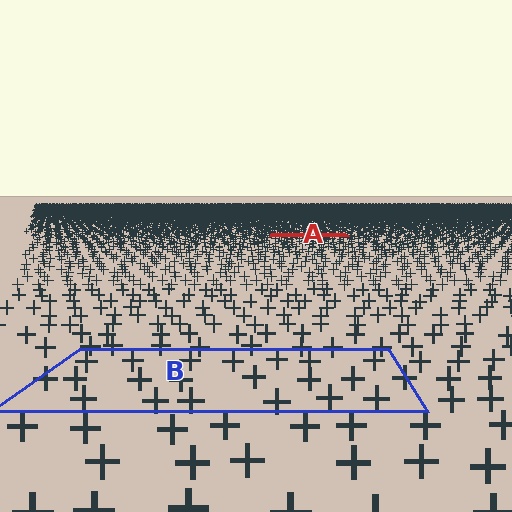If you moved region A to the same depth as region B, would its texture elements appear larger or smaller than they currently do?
They would appear larger. At a closer depth, the same texture elements are projected at a bigger on-screen size.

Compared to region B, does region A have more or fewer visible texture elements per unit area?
Region A has more texture elements per unit area — they are packed more densely because it is farther away.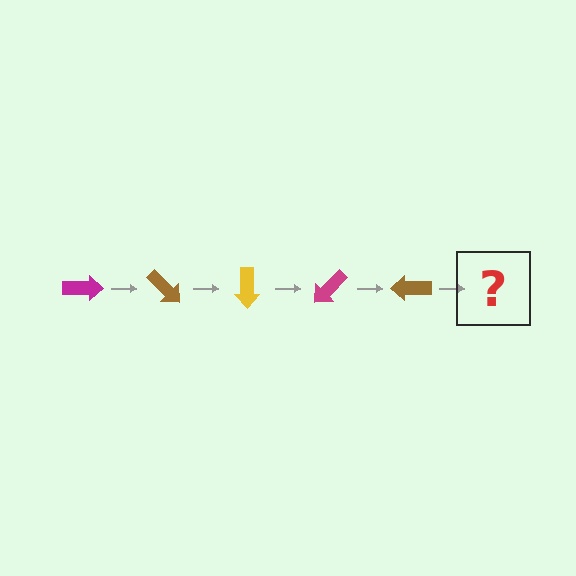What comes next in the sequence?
The next element should be a yellow arrow, rotated 225 degrees from the start.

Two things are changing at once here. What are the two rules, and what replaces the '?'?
The two rules are that it rotates 45 degrees each step and the color cycles through magenta, brown, and yellow. The '?' should be a yellow arrow, rotated 225 degrees from the start.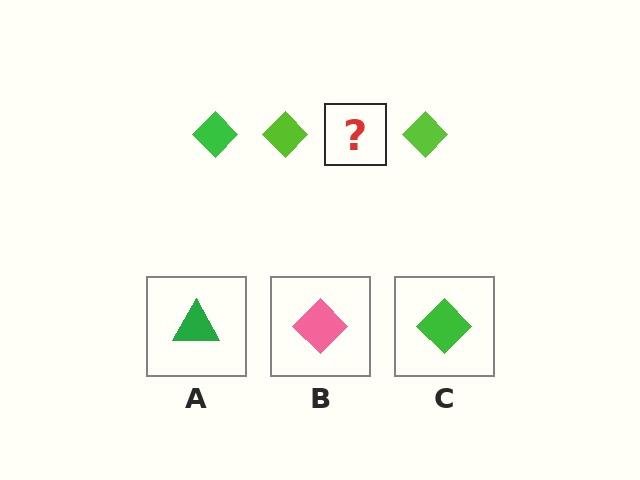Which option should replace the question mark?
Option C.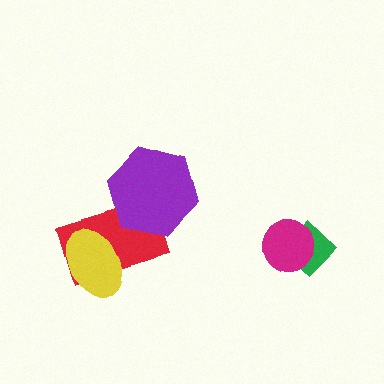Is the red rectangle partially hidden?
Yes, it is partially covered by another shape.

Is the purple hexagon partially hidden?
No, no other shape covers it.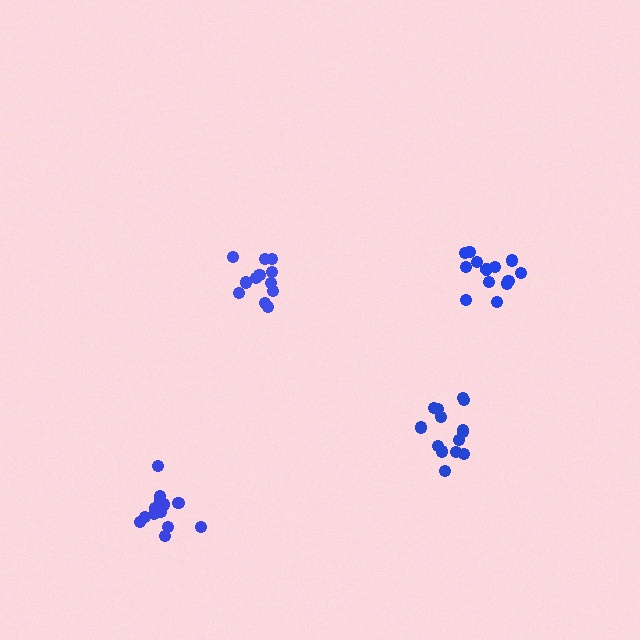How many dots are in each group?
Group 1: 12 dots, Group 2: 13 dots, Group 3: 14 dots, Group 4: 13 dots (52 total).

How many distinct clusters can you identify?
There are 4 distinct clusters.